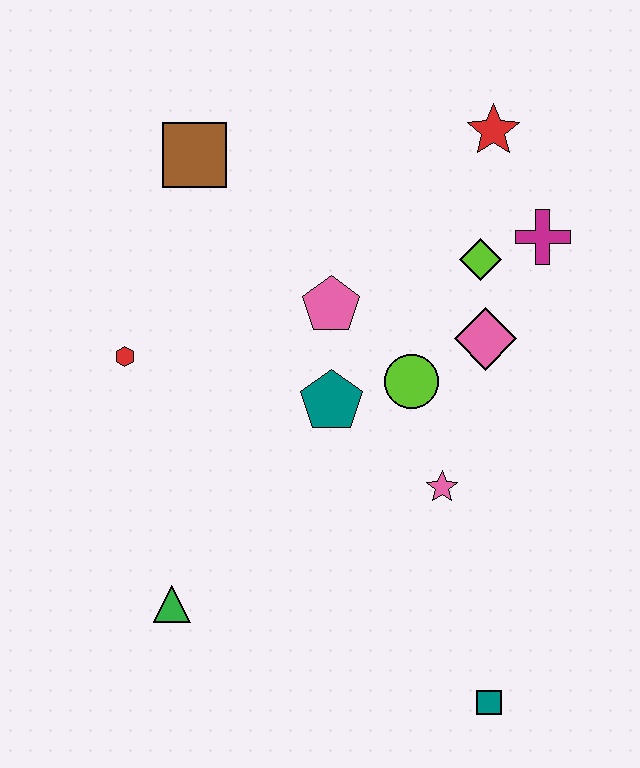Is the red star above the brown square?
Yes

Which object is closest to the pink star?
The lime circle is closest to the pink star.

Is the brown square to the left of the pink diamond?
Yes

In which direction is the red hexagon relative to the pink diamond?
The red hexagon is to the left of the pink diamond.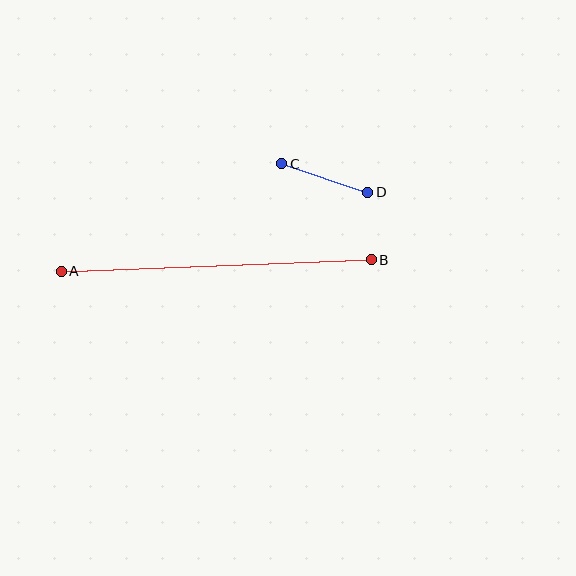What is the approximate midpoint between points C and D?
The midpoint is at approximately (325, 178) pixels.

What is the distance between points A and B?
The distance is approximately 310 pixels.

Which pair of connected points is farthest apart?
Points A and B are farthest apart.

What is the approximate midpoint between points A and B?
The midpoint is at approximately (216, 266) pixels.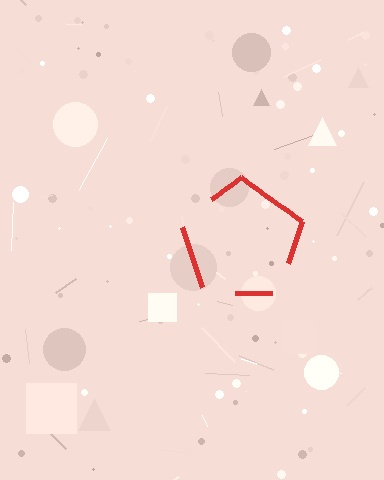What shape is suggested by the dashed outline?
The dashed outline suggests a pentagon.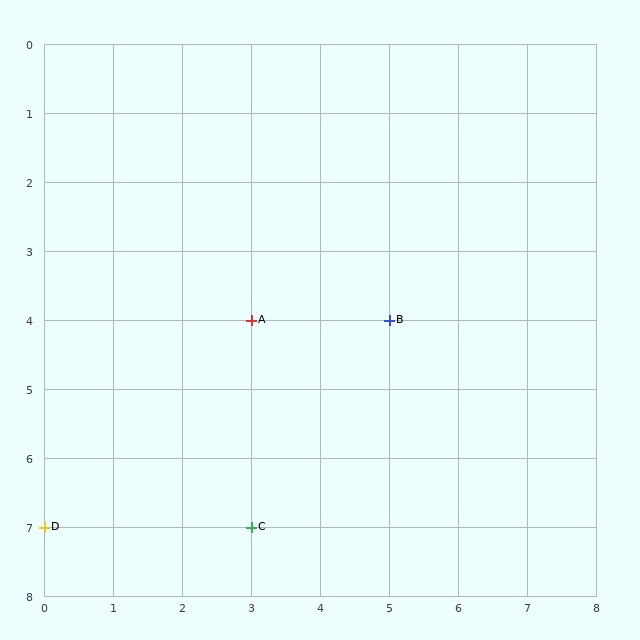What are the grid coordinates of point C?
Point C is at grid coordinates (3, 7).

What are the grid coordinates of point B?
Point B is at grid coordinates (5, 4).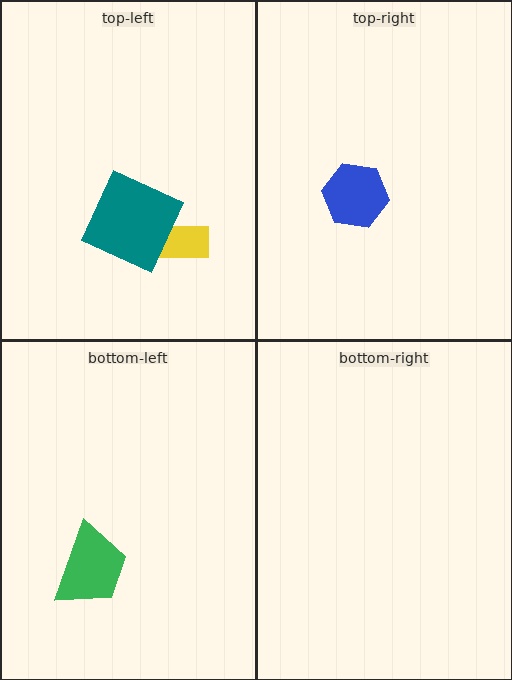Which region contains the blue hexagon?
The top-right region.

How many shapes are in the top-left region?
2.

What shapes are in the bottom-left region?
The green trapezoid.